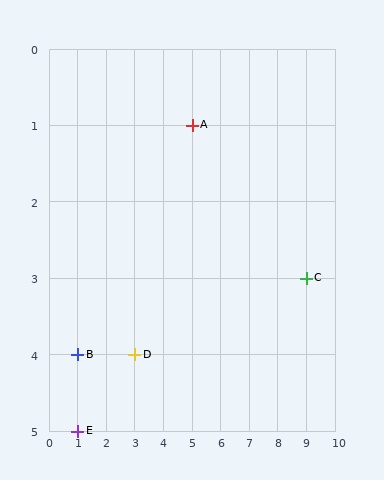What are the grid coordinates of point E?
Point E is at grid coordinates (1, 5).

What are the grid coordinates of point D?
Point D is at grid coordinates (3, 4).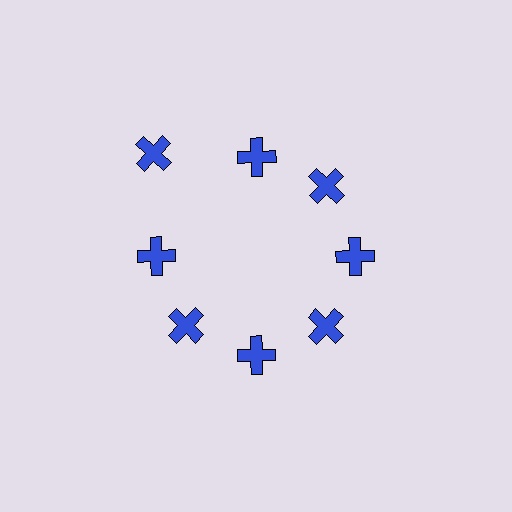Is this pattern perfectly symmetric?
No. The 8 blue crosses are arranged in a ring, but one element near the 10 o'clock position is pushed outward from the center, breaking the 8-fold rotational symmetry.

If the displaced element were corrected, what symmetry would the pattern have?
It would have 8-fold rotational symmetry — the pattern would map onto itself every 45 degrees.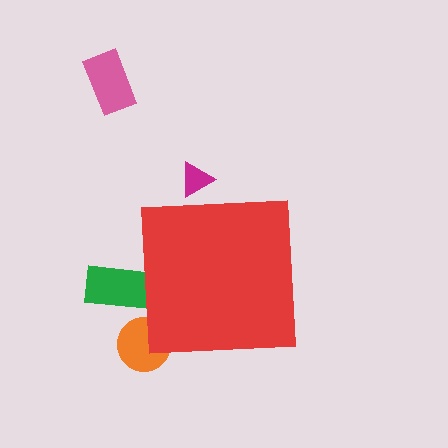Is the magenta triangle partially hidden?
Yes, the magenta triangle is partially hidden behind the red square.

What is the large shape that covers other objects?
A red square.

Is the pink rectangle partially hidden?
No, the pink rectangle is fully visible.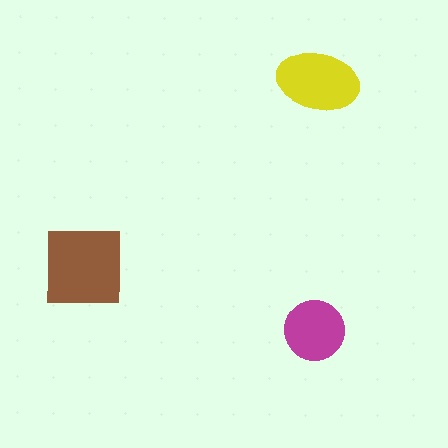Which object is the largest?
The brown square.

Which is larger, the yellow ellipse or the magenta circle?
The yellow ellipse.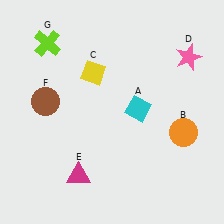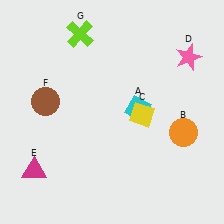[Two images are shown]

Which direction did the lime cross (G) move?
The lime cross (G) moved right.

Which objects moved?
The objects that moved are: the yellow diamond (C), the magenta triangle (E), the lime cross (G).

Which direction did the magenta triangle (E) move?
The magenta triangle (E) moved left.